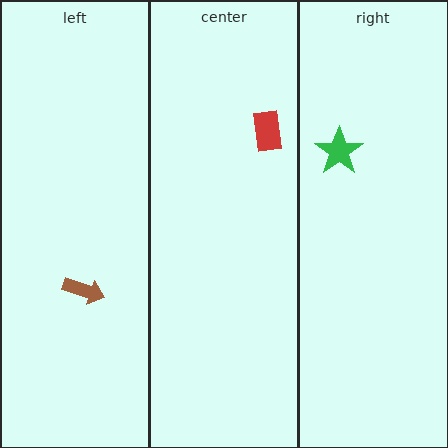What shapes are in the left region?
The brown arrow.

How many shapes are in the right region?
1.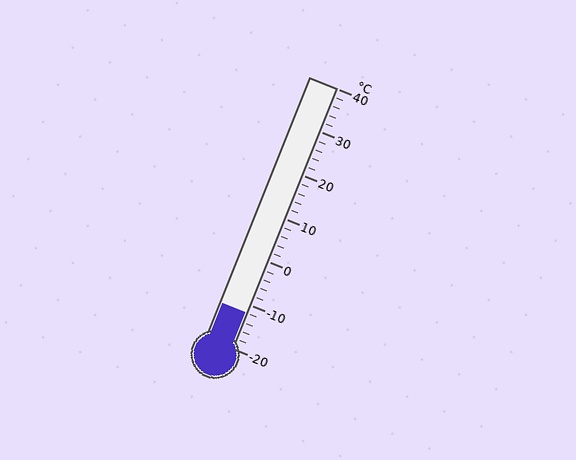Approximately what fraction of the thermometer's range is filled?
The thermometer is filled to approximately 15% of its range.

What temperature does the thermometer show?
The thermometer shows approximately -12°C.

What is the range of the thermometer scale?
The thermometer scale ranges from -20°C to 40°C.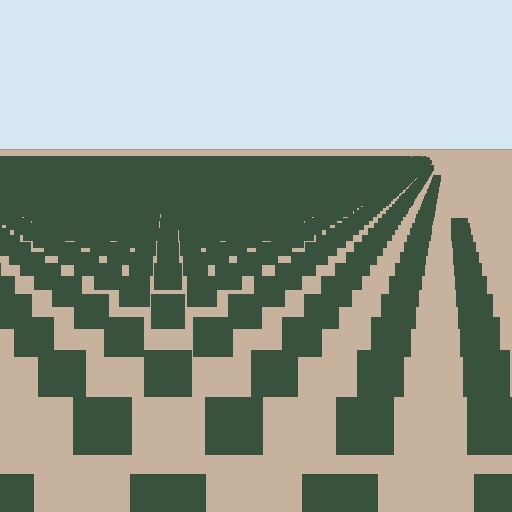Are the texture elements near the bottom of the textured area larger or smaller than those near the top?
Larger. Near the bottom, elements are closer to the viewer and appear at a bigger on-screen size.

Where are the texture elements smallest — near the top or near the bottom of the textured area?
Near the top.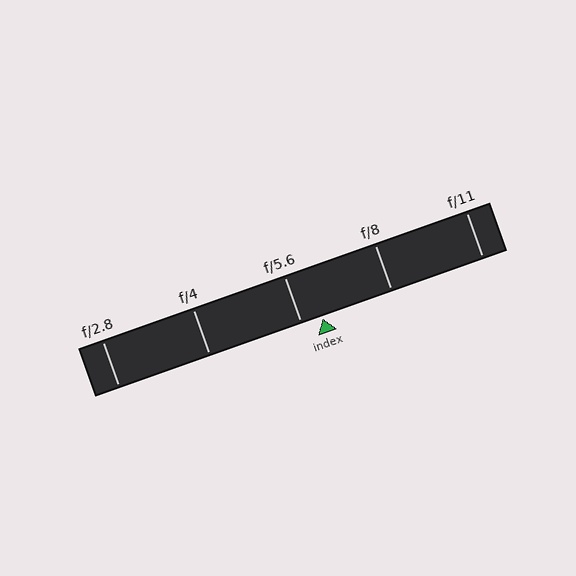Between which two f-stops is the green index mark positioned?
The index mark is between f/5.6 and f/8.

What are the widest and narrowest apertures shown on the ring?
The widest aperture shown is f/2.8 and the narrowest is f/11.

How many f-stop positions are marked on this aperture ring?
There are 5 f-stop positions marked.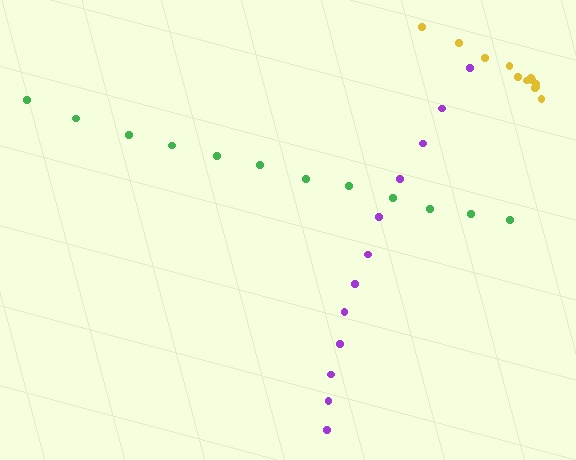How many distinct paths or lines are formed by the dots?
There are 3 distinct paths.